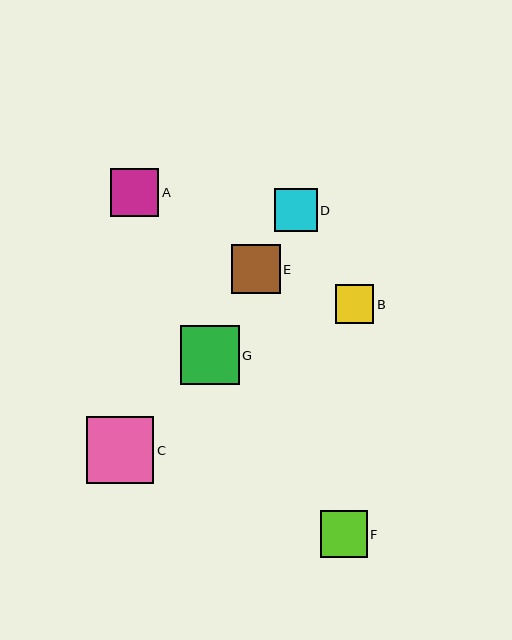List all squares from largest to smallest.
From largest to smallest: C, G, A, E, F, D, B.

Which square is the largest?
Square C is the largest with a size of approximately 67 pixels.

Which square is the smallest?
Square B is the smallest with a size of approximately 38 pixels.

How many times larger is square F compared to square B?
Square F is approximately 1.2 times the size of square B.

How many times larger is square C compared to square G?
Square C is approximately 1.1 times the size of square G.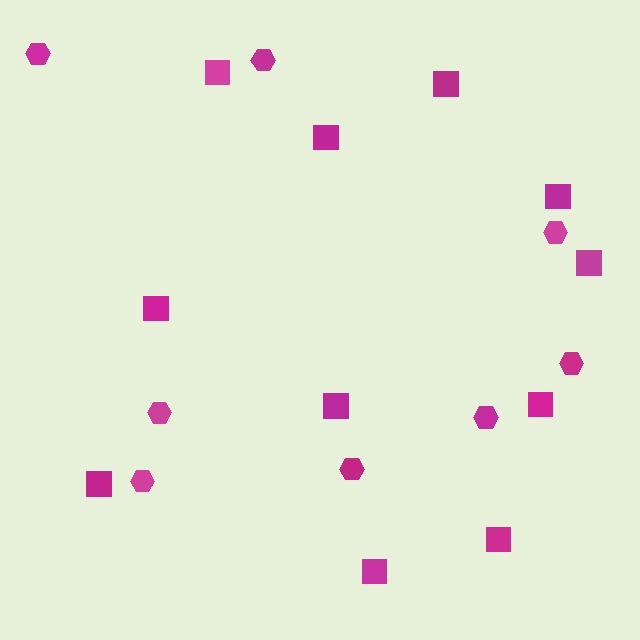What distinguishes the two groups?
There are 2 groups: one group of hexagons (8) and one group of squares (11).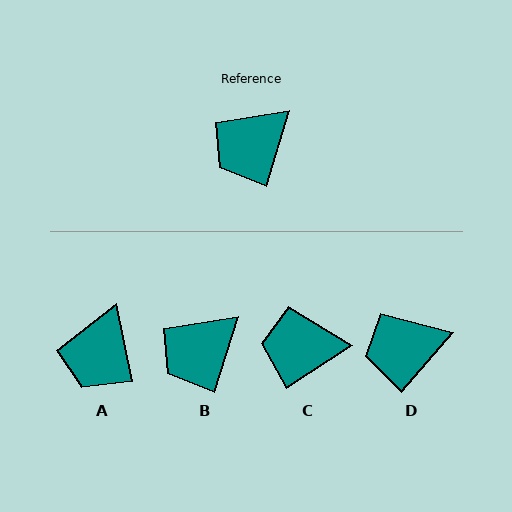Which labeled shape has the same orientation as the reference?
B.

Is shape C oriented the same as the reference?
No, it is off by about 40 degrees.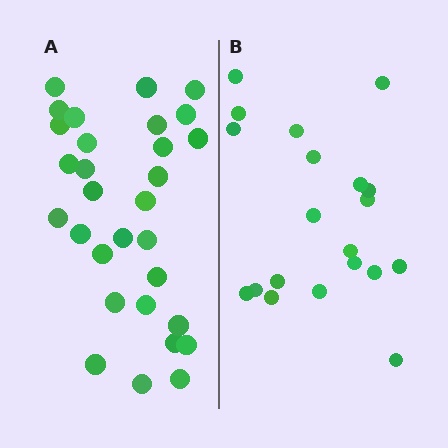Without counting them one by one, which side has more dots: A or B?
Region A (the left region) has more dots.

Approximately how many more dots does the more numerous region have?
Region A has roughly 10 or so more dots than region B.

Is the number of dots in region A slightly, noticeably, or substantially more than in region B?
Region A has substantially more. The ratio is roughly 1.5 to 1.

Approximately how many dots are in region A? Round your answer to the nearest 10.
About 30 dots.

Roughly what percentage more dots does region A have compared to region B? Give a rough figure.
About 50% more.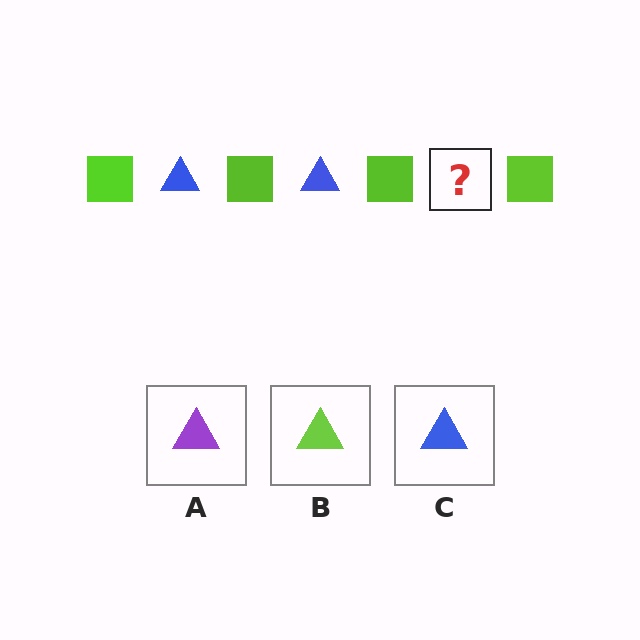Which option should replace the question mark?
Option C.